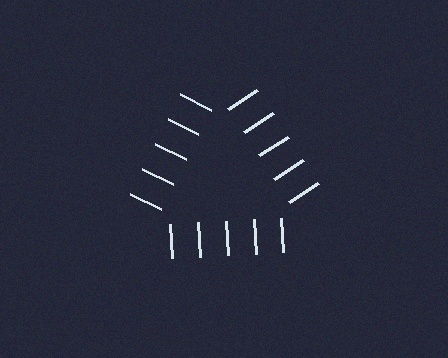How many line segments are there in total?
15 — 5 along each of the 3 edges.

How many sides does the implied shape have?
3 sides — the line-ends trace a triangle.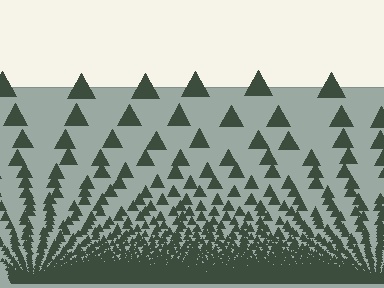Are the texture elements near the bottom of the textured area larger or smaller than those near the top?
Smaller. The gradient is inverted — elements near the bottom are smaller and denser.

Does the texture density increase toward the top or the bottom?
Density increases toward the bottom.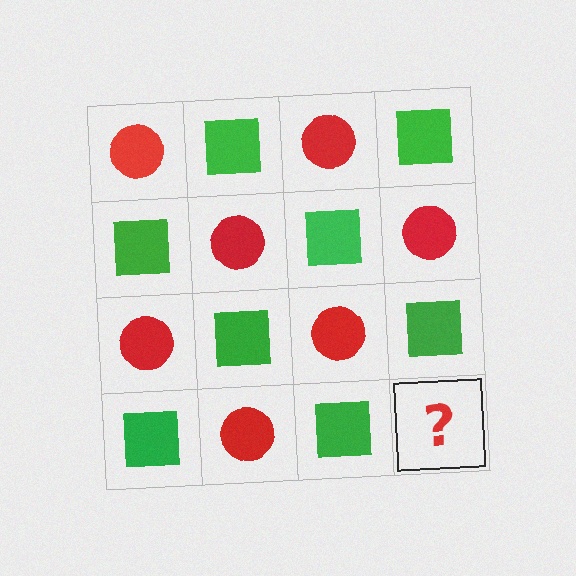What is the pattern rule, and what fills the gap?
The rule is that it alternates red circle and green square in a checkerboard pattern. The gap should be filled with a red circle.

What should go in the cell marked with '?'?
The missing cell should contain a red circle.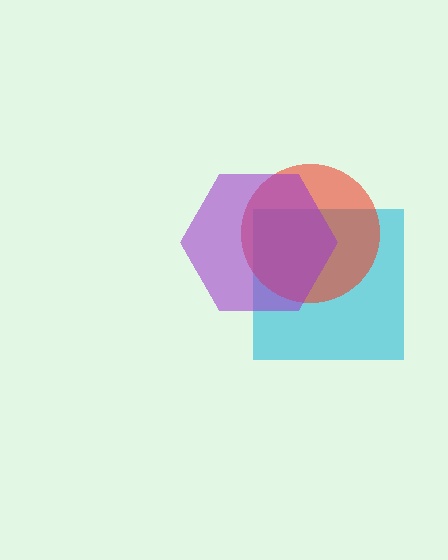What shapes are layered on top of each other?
The layered shapes are: a cyan square, a red circle, a purple hexagon.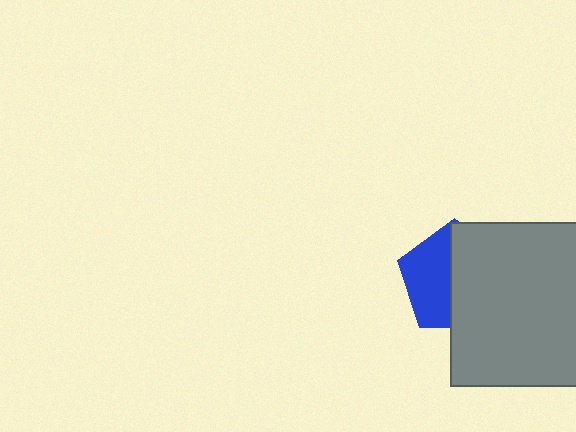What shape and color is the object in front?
The object in front is a gray square.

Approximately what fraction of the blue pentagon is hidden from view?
Roughly 56% of the blue pentagon is hidden behind the gray square.